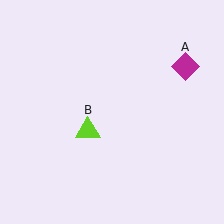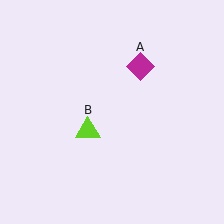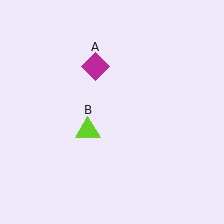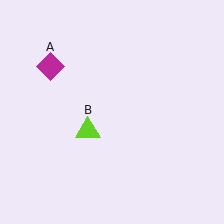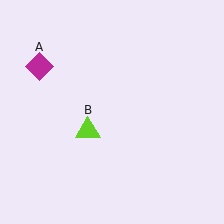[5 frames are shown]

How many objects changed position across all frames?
1 object changed position: magenta diamond (object A).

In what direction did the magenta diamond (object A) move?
The magenta diamond (object A) moved left.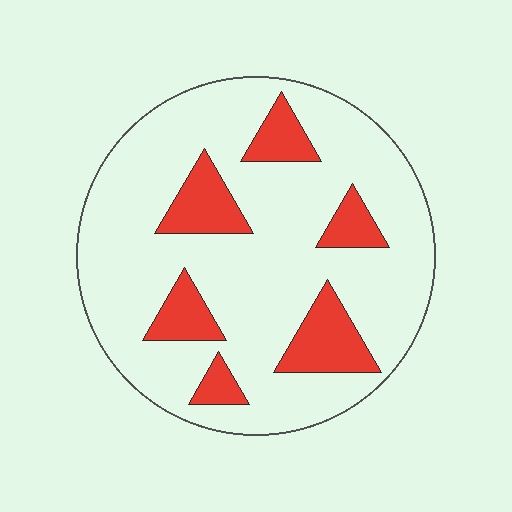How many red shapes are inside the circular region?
6.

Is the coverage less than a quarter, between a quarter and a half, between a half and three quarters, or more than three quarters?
Less than a quarter.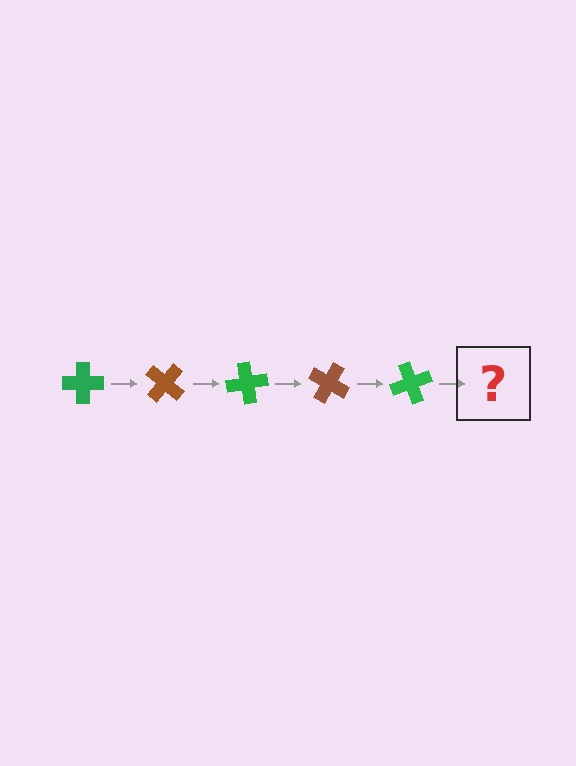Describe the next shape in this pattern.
It should be a brown cross, rotated 200 degrees from the start.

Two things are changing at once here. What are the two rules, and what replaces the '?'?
The two rules are that it rotates 40 degrees each step and the color cycles through green and brown. The '?' should be a brown cross, rotated 200 degrees from the start.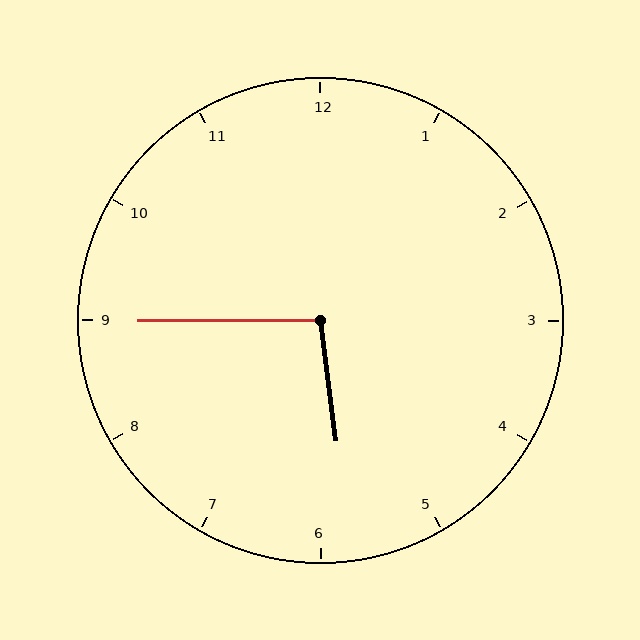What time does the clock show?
5:45.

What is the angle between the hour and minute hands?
Approximately 98 degrees.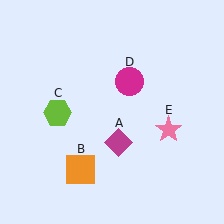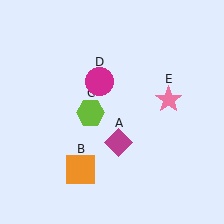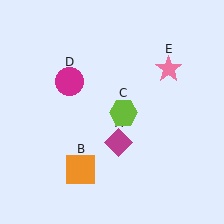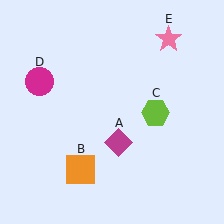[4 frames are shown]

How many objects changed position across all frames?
3 objects changed position: lime hexagon (object C), magenta circle (object D), pink star (object E).